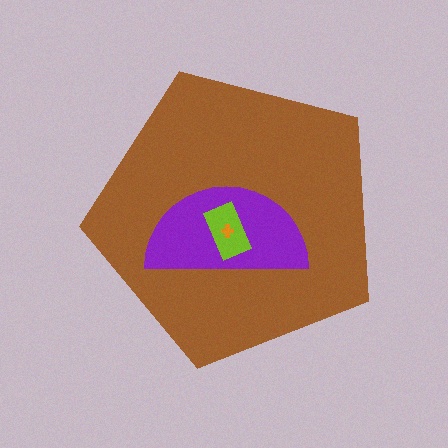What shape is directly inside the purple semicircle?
The lime rectangle.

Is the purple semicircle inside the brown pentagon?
Yes.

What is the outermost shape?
The brown pentagon.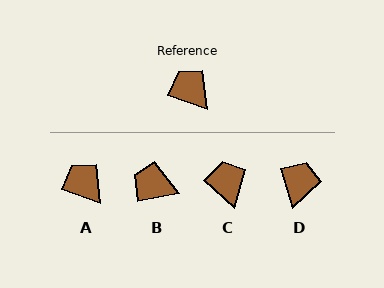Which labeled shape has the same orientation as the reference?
A.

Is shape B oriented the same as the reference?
No, it is off by about 31 degrees.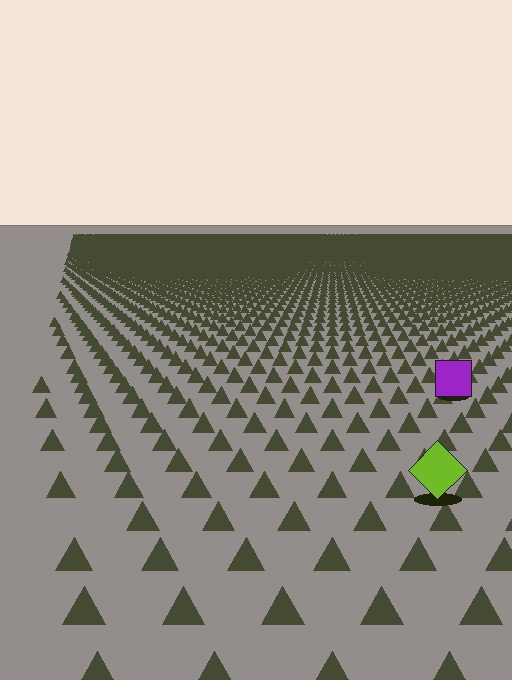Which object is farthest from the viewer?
The purple square is farthest from the viewer. It appears smaller and the ground texture around it is denser.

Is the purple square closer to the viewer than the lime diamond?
No. The lime diamond is closer — you can tell from the texture gradient: the ground texture is coarser near it.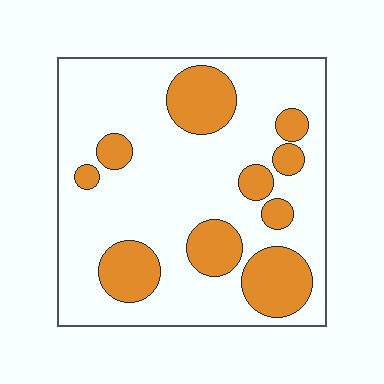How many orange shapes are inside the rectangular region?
10.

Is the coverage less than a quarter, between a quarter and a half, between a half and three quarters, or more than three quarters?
Between a quarter and a half.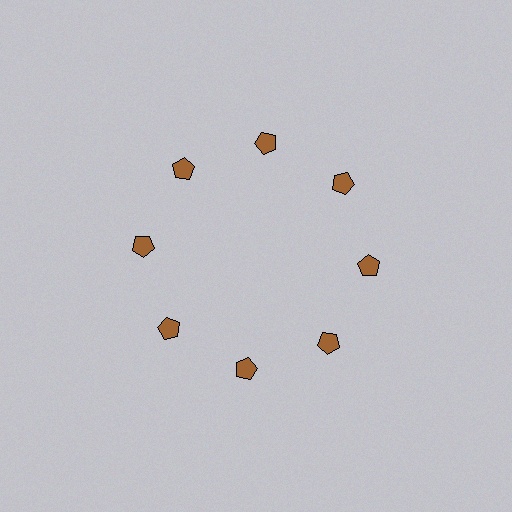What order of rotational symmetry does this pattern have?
This pattern has 8-fold rotational symmetry.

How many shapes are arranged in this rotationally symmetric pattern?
There are 8 shapes, arranged in 8 groups of 1.